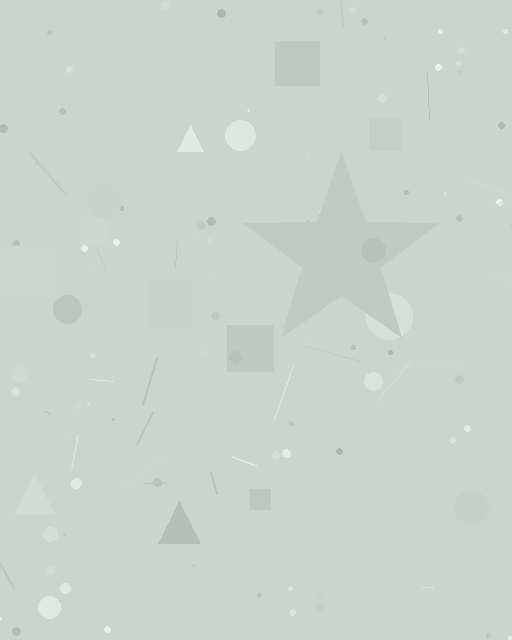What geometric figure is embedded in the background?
A star is embedded in the background.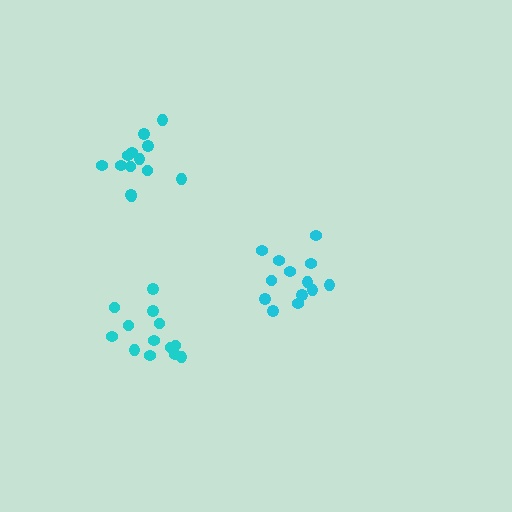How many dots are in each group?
Group 1: 13 dots, Group 2: 13 dots, Group 3: 13 dots (39 total).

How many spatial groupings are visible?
There are 3 spatial groupings.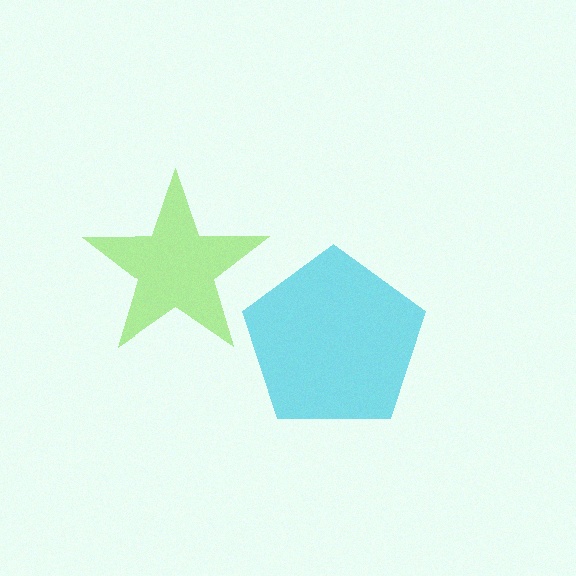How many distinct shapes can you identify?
There are 2 distinct shapes: a cyan pentagon, a lime star.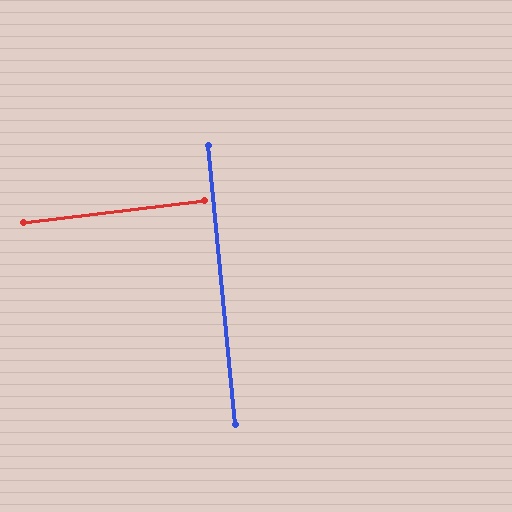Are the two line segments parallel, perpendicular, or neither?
Perpendicular — they meet at approximately 89°.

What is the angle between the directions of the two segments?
Approximately 89 degrees.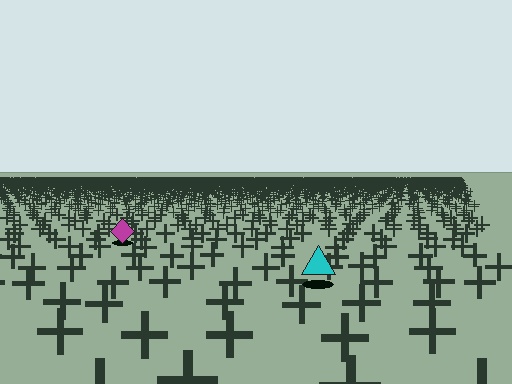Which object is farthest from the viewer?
The magenta diamond is farthest from the viewer. It appears smaller and the ground texture around it is denser.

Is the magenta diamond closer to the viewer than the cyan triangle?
No. The cyan triangle is closer — you can tell from the texture gradient: the ground texture is coarser near it.